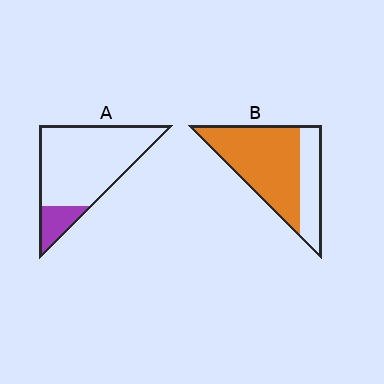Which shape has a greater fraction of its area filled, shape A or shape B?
Shape B.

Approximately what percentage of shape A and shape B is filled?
A is approximately 15% and B is approximately 70%.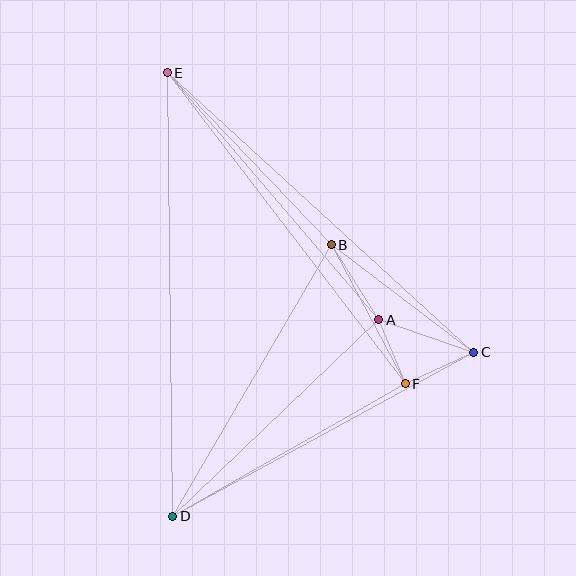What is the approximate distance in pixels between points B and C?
The distance between B and C is approximately 178 pixels.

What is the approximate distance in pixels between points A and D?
The distance between A and D is approximately 284 pixels.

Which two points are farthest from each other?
Points D and E are farthest from each other.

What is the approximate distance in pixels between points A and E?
The distance between A and E is approximately 325 pixels.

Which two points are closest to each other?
Points A and F are closest to each other.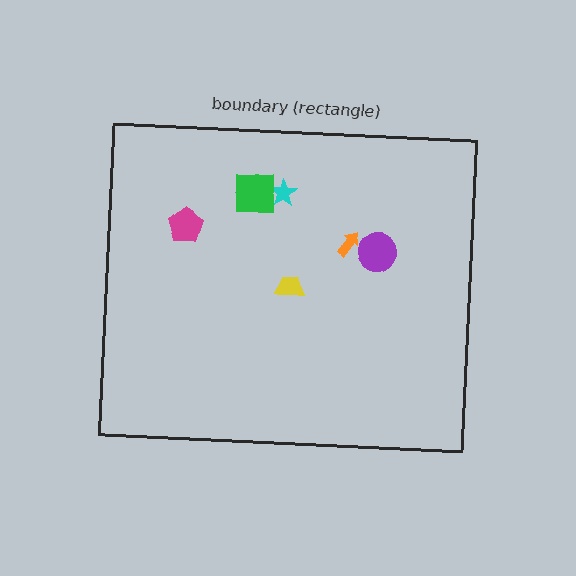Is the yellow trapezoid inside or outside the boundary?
Inside.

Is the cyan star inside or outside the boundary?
Inside.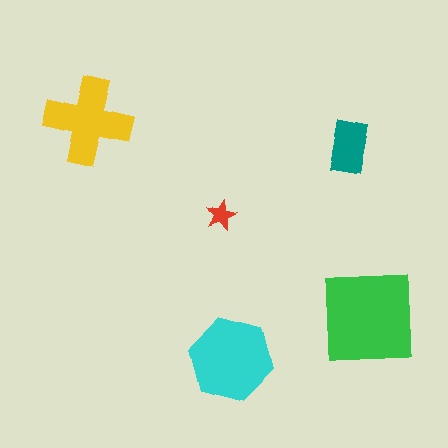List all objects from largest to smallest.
The green square, the cyan hexagon, the yellow cross, the teal rectangle, the red star.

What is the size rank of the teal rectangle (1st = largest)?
4th.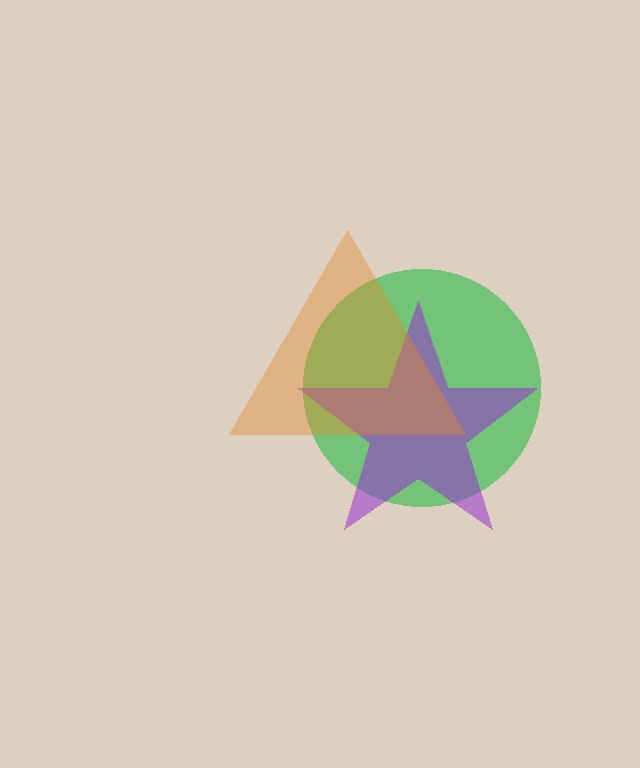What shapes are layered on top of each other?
The layered shapes are: a green circle, a purple star, an orange triangle.